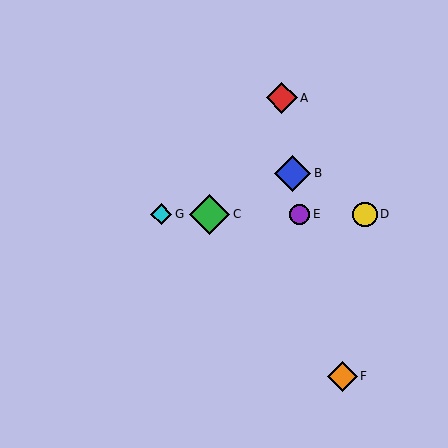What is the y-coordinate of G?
Object G is at y≈214.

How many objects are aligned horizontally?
4 objects (C, D, E, G) are aligned horizontally.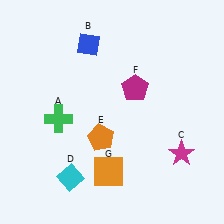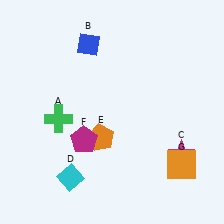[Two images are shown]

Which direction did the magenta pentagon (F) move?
The magenta pentagon (F) moved down.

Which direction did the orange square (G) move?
The orange square (G) moved right.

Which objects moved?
The objects that moved are: the magenta pentagon (F), the orange square (G).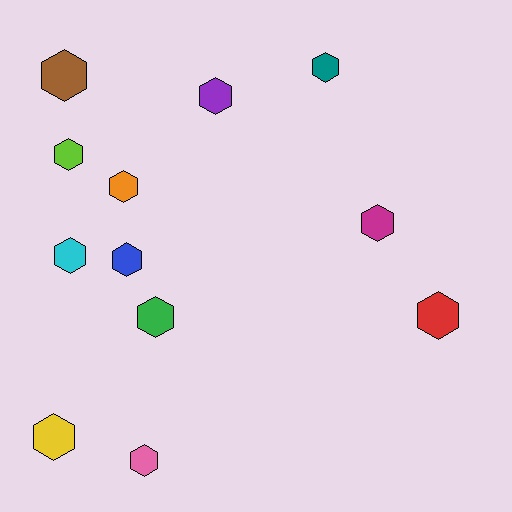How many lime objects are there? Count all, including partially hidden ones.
There is 1 lime object.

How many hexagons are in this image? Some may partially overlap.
There are 12 hexagons.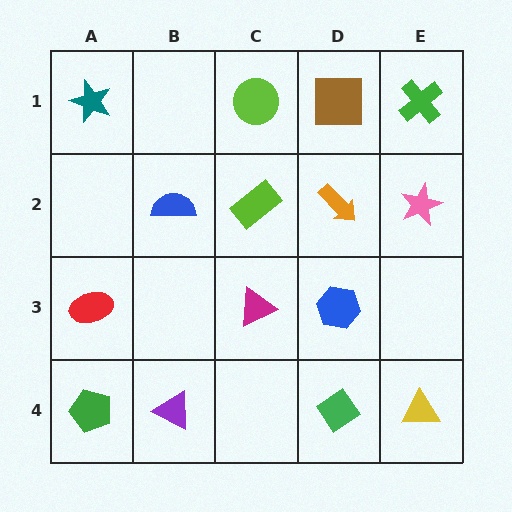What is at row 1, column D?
A brown square.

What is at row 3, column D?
A blue hexagon.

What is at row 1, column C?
A lime circle.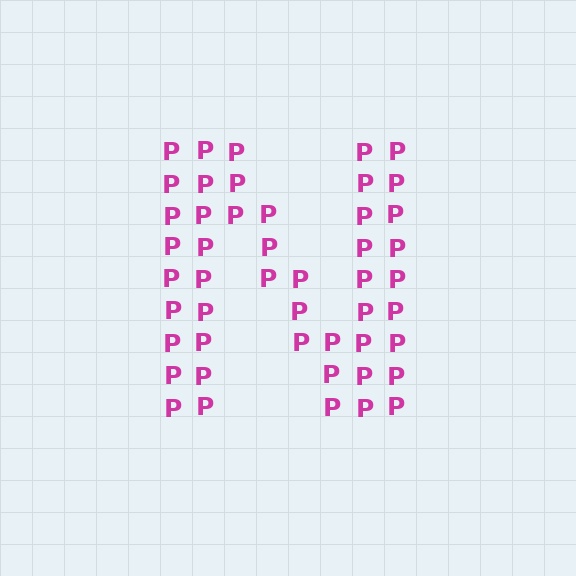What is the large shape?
The large shape is the letter N.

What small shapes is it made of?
It is made of small letter P's.